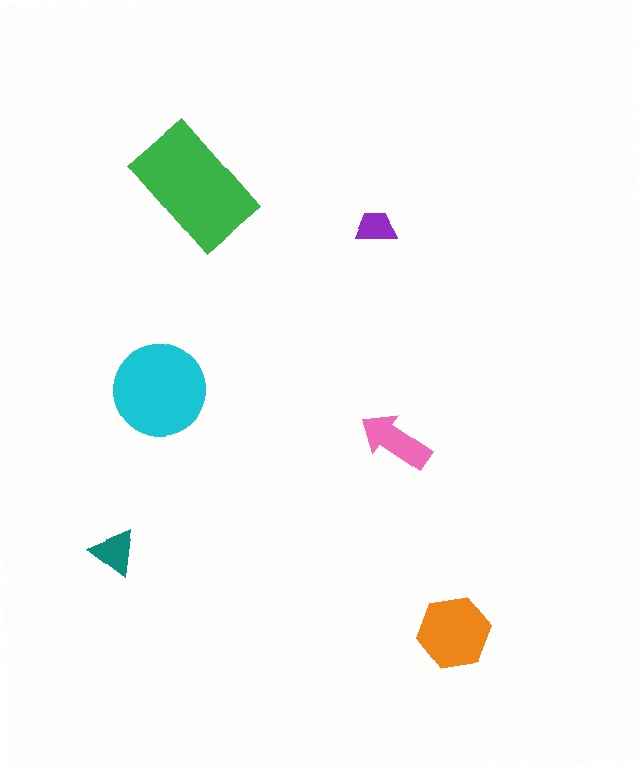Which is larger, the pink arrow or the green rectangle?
The green rectangle.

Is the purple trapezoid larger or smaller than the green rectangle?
Smaller.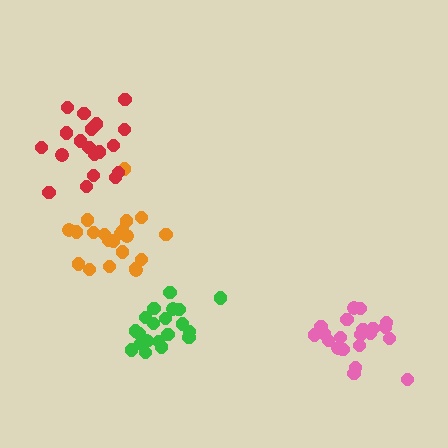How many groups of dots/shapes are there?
There are 4 groups.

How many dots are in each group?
Group 1: 20 dots, Group 2: 21 dots, Group 3: 19 dots, Group 4: 21 dots (81 total).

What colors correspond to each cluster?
The clusters are colored: green, orange, red, pink.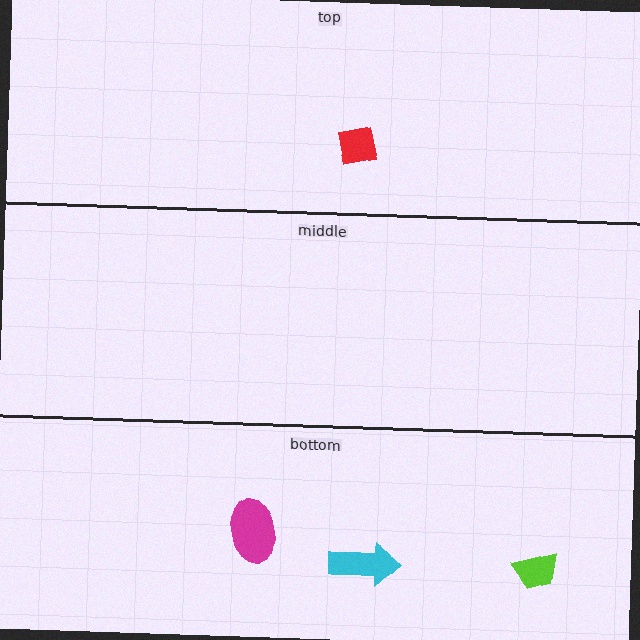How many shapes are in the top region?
1.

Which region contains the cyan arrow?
The bottom region.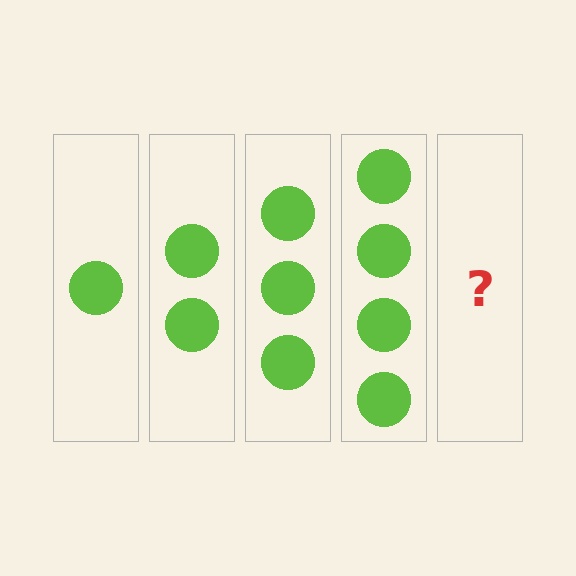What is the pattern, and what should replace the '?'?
The pattern is that each step adds one more circle. The '?' should be 5 circles.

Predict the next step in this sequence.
The next step is 5 circles.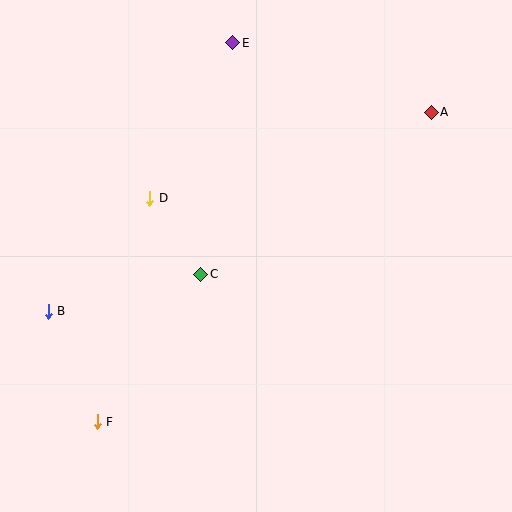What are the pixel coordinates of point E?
Point E is at (233, 43).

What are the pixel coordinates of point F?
Point F is at (97, 422).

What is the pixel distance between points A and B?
The distance between A and B is 432 pixels.